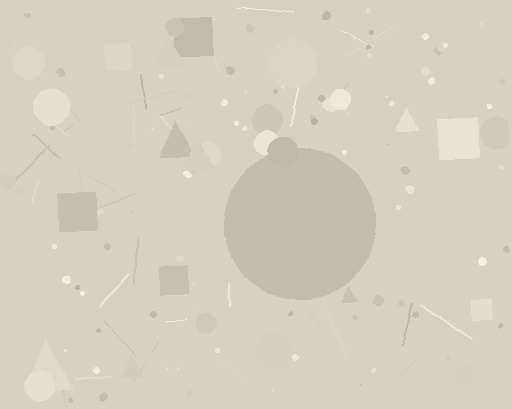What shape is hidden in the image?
A circle is hidden in the image.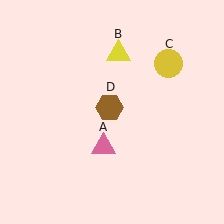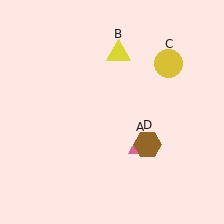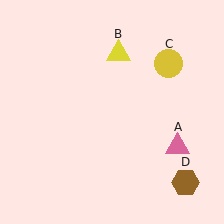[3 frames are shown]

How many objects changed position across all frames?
2 objects changed position: pink triangle (object A), brown hexagon (object D).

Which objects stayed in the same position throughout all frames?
Yellow triangle (object B) and yellow circle (object C) remained stationary.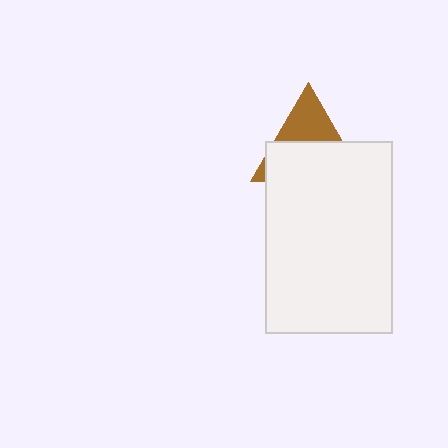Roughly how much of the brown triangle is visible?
A small part of it is visible (roughly 40%).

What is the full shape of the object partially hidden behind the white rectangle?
The partially hidden object is a brown triangle.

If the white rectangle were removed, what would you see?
You would see the complete brown triangle.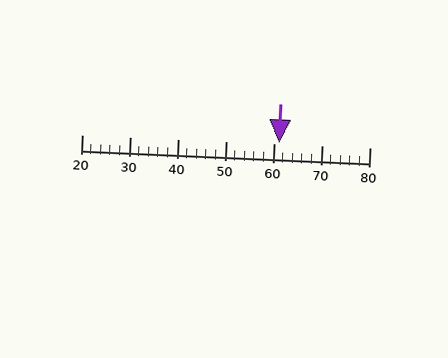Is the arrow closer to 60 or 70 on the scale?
The arrow is closer to 60.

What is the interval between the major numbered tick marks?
The major tick marks are spaced 10 units apart.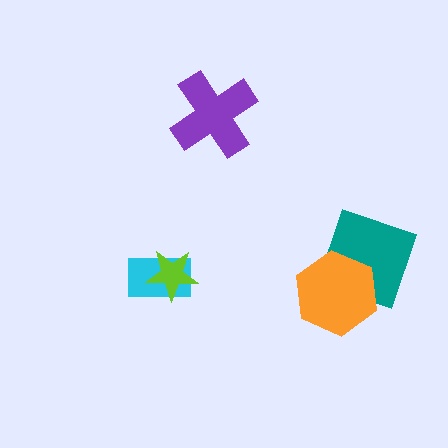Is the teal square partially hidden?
Yes, it is partially covered by another shape.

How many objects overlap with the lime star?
1 object overlaps with the lime star.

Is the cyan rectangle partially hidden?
Yes, it is partially covered by another shape.